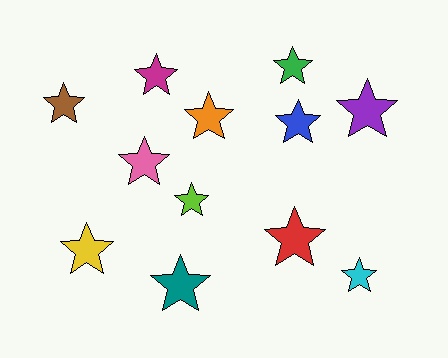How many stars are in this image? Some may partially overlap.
There are 12 stars.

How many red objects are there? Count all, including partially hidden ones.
There is 1 red object.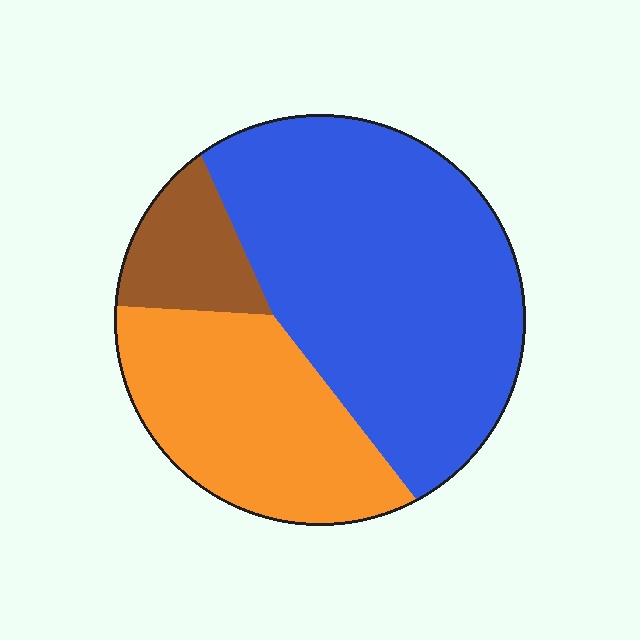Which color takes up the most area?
Blue, at roughly 60%.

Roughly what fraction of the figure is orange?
Orange covers about 30% of the figure.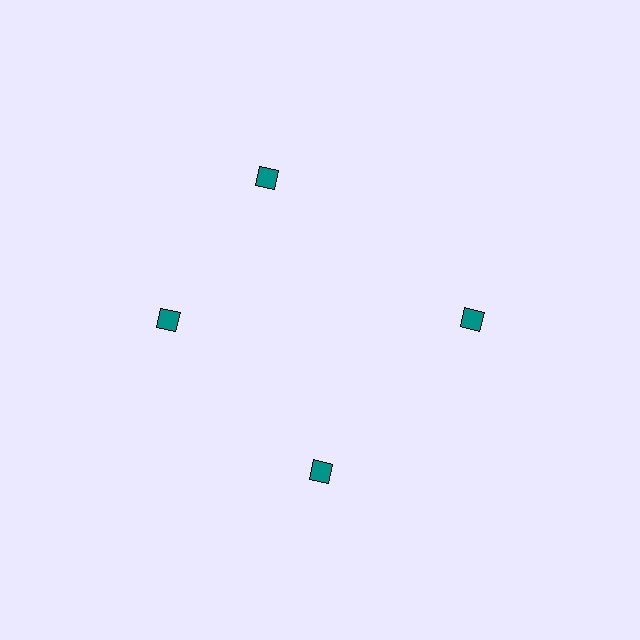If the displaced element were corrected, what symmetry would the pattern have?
It would have 4-fold rotational symmetry — the pattern would map onto itself every 90 degrees.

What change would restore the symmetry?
The symmetry would be restored by rotating it back into even spacing with its neighbors so that all 4 squares sit at equal angles and equal distance from the center.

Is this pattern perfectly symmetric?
No. The 4 teal squares are arranged in a ring, but one element near the 12 o'clock position is rotated out of alignment along the ring, breaking the 4-fold rotational symmetry.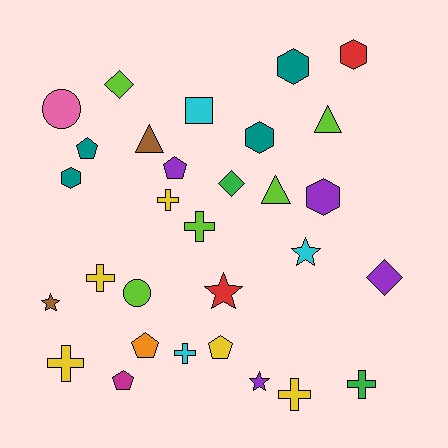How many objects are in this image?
There are 30 objects.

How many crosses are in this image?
There are 7 crosses.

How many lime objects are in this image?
There are 5 lime objects.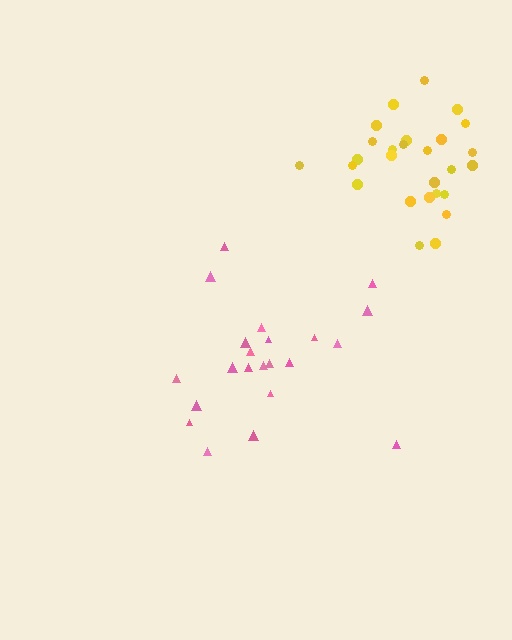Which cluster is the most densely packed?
Yellow.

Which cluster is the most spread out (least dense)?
Pink.